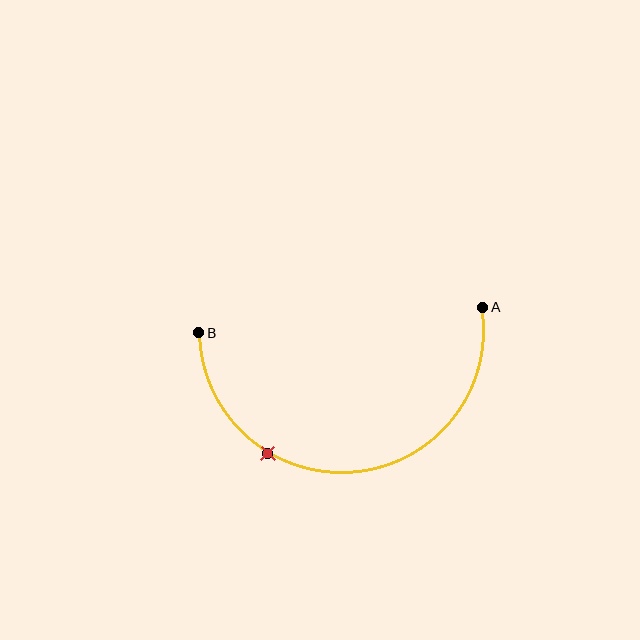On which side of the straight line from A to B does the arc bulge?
The arc bulges below the straight line connecting A and B.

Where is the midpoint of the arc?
The arc midpoint is the point on the curve farthest from the straight line joining A and B. It sits below that line.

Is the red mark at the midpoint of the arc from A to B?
No. The red mark lies on the arc but is closer to endpoint B. The arc midpoint would be at the point on the curve equidistant along the arc from both A and B.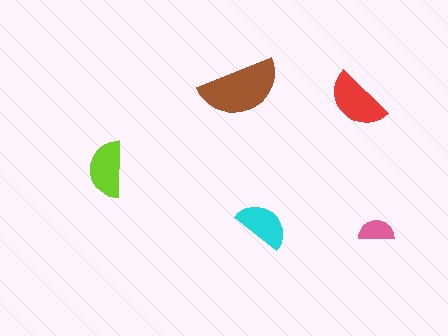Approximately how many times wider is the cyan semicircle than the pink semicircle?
About 1.5 times wider.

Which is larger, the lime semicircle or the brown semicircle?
The brown one.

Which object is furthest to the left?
The lime semicircle is leftmost.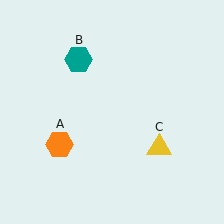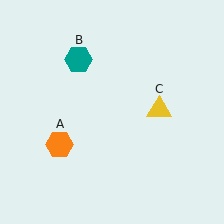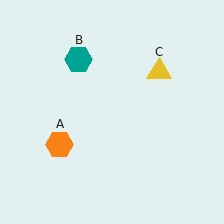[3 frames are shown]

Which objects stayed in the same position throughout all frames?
Orange hexagon (object A) and teal hexagon (object B) remained stationary.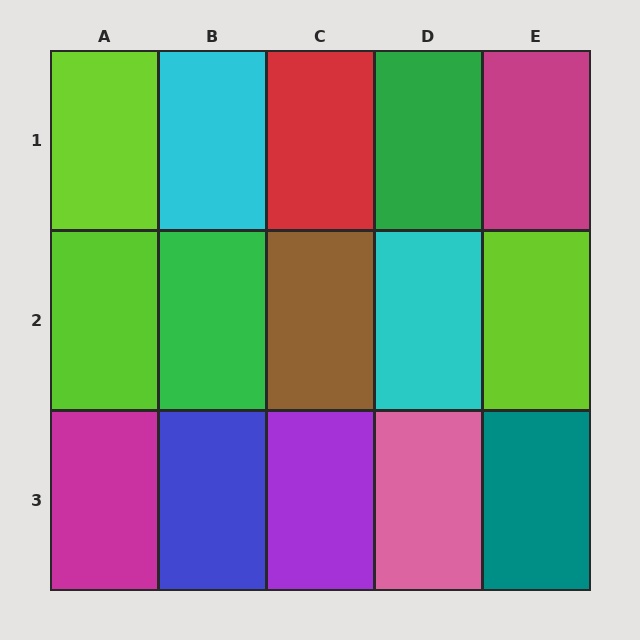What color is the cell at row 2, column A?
Lime.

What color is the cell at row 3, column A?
Magenta.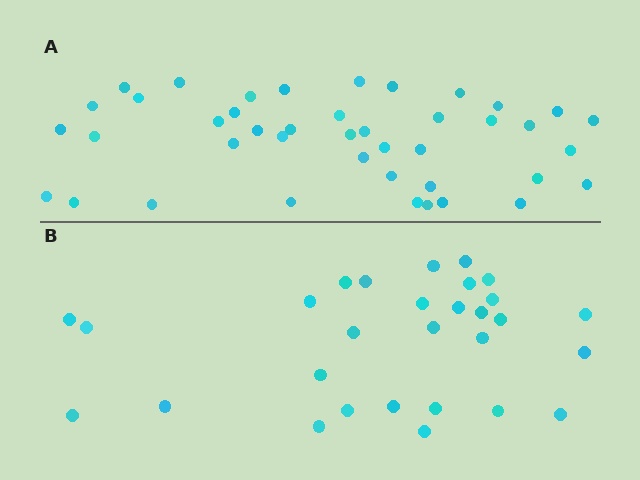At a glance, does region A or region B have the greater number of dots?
Region A (the top region) has more dots.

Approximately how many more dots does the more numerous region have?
Region A has approximately 15 more dots than region B.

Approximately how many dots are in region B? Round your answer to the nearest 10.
About 30 dots. (The exact count is 29, which rounds to 30.)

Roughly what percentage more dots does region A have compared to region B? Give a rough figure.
About 45% more.